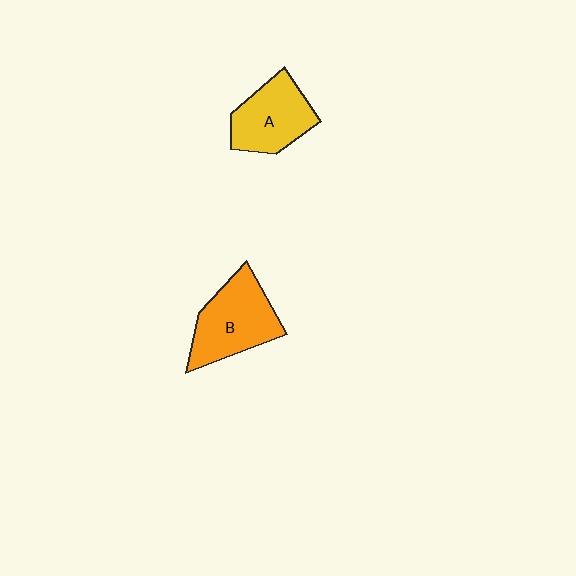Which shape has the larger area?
Shape B (orange).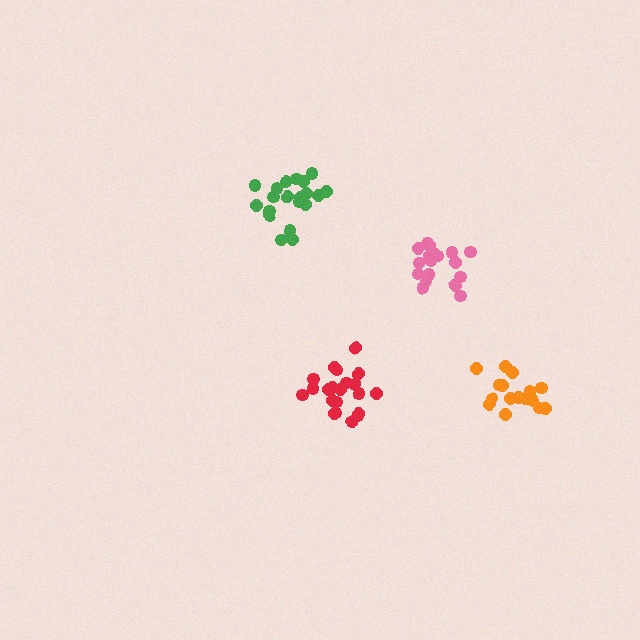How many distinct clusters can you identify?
There are 4 distinct clusters.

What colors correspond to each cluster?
The clusters are colored: green, orange, red, pink.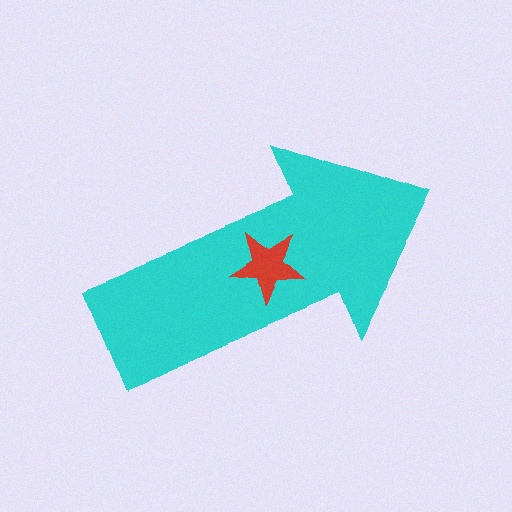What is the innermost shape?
The red star.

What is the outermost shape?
The cyan arrow.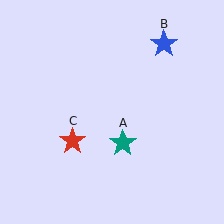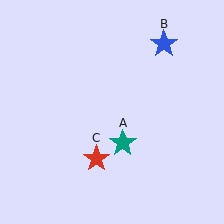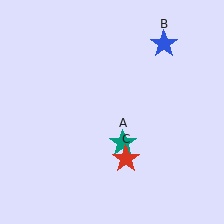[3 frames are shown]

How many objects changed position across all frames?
1 object changed position: red star (object C).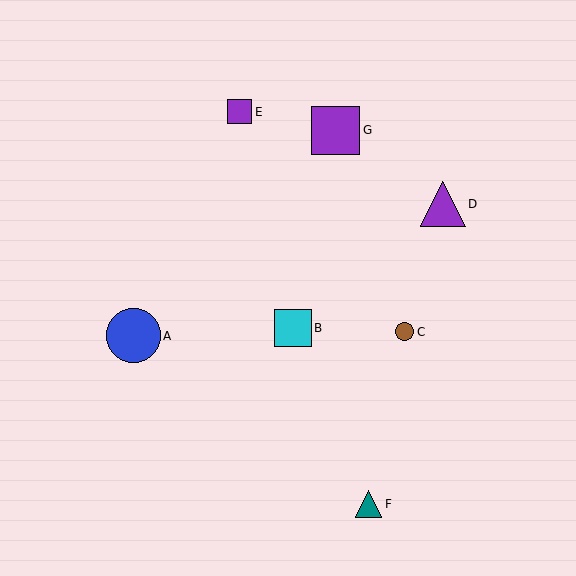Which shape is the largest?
The blue circle (labeled A) is the largest.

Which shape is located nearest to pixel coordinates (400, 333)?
The brown circle (labeled C) at (404, 332) is nearest to that location.